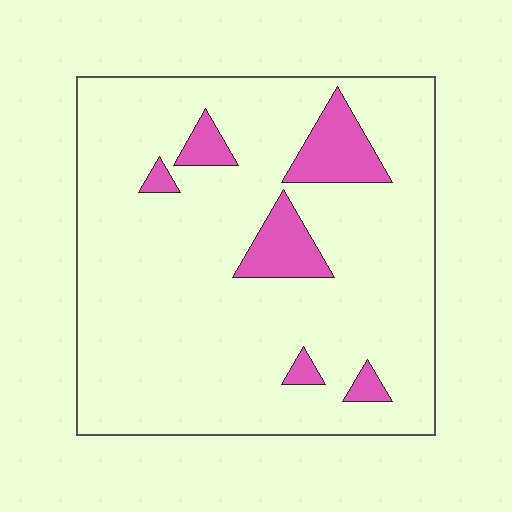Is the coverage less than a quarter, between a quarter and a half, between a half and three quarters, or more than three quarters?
Less than a quarter.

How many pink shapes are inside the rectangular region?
6.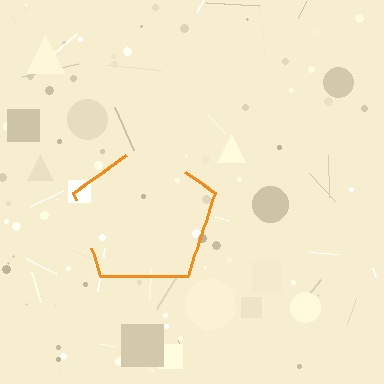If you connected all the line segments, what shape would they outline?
They would outline a pentagon.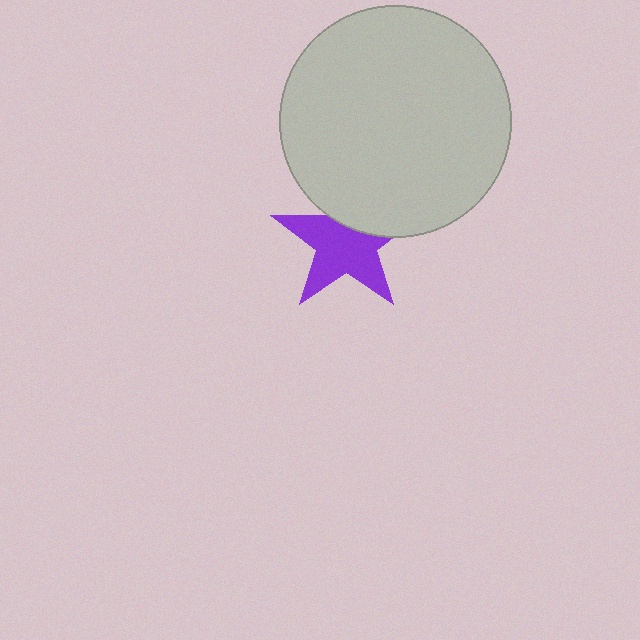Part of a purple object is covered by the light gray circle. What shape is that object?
It is a star.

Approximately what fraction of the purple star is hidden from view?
Roughly 32% of the purple star is hidden behind the light gray circle.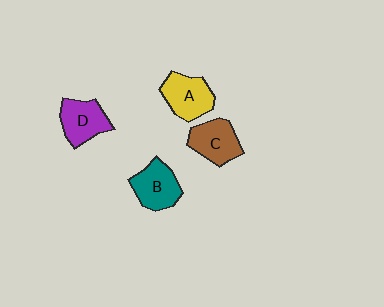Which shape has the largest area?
Shape A (yellow).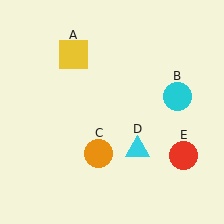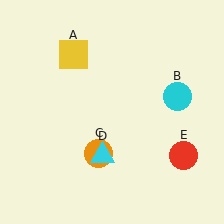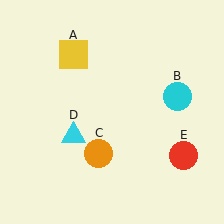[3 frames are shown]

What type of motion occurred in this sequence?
The cyan triangle (object D) rotated clockwise around the center of the scene.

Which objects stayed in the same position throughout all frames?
Yellow square (object A) and cyan circle (object B) and orange circle (object C) and red circle (object E) remained stationary.